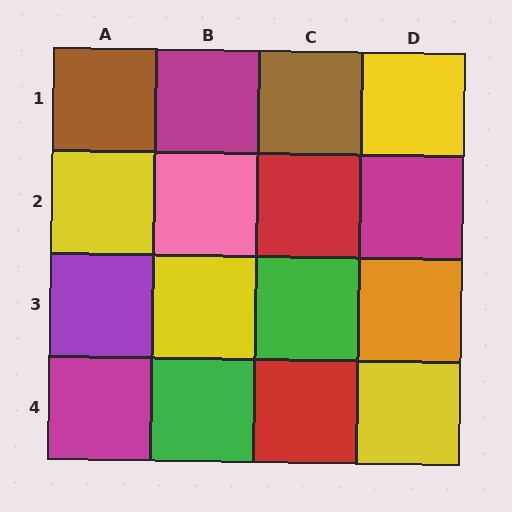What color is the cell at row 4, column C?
Red.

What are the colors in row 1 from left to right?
Brown, magenta, brown, yellow.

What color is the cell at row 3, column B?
Yellow.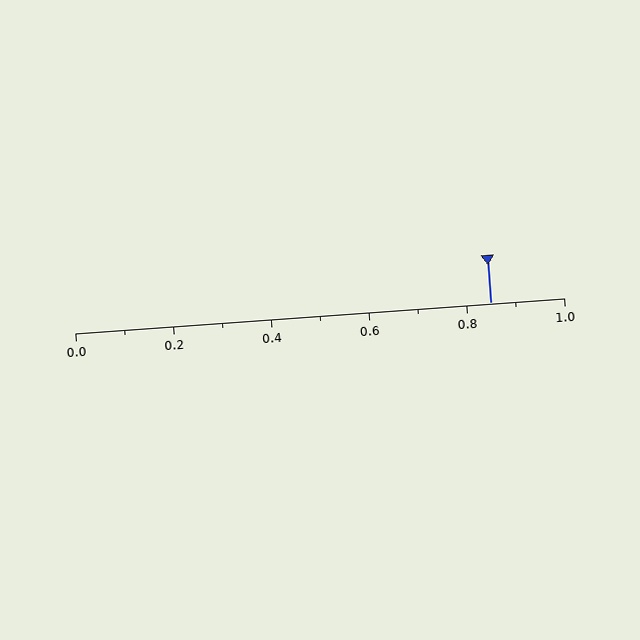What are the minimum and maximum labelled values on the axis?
The axis runs from 0.0 to 1.0.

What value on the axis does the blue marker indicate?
The marker indicates approximately 0.85.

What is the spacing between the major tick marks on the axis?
The major ticks are spaced 0.2 apart.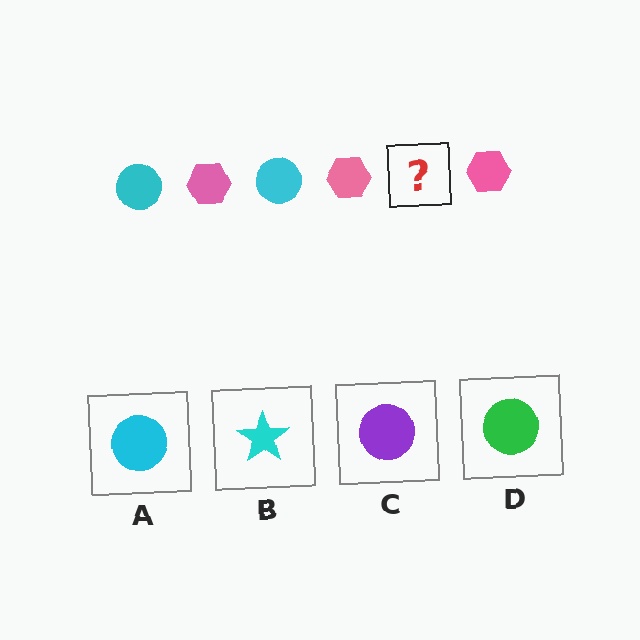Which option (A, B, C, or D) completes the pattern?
A.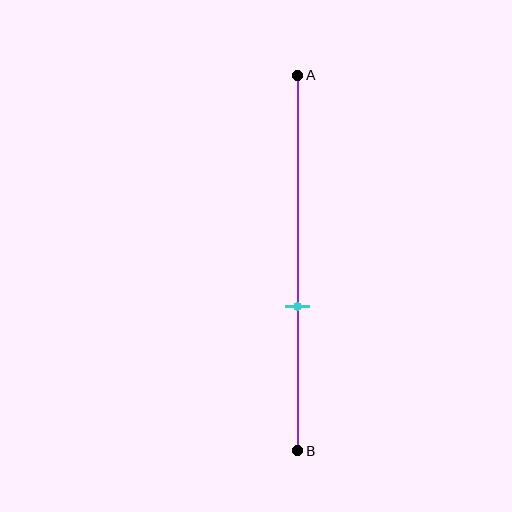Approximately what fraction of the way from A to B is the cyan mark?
The cyan mark is approximately 60% of the way from A to B.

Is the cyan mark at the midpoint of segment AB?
No, the mark is at about 60% from A, not at the 50% midpoint.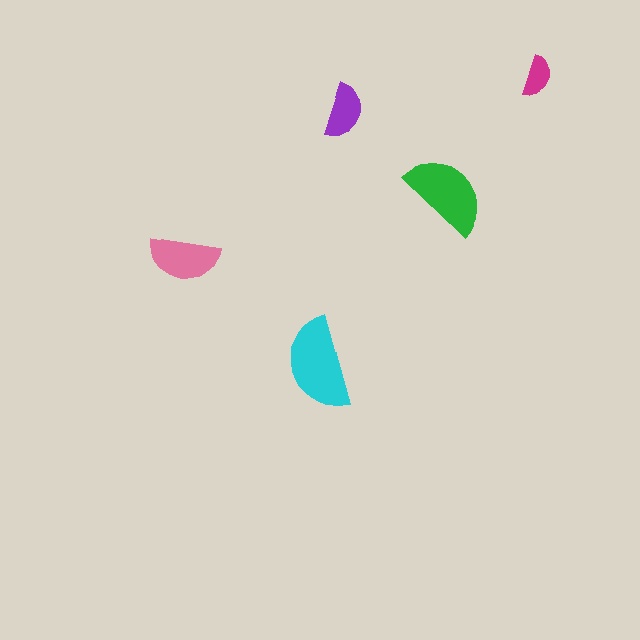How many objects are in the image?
There are 5 objects in the image.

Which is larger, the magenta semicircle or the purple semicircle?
The purple one.